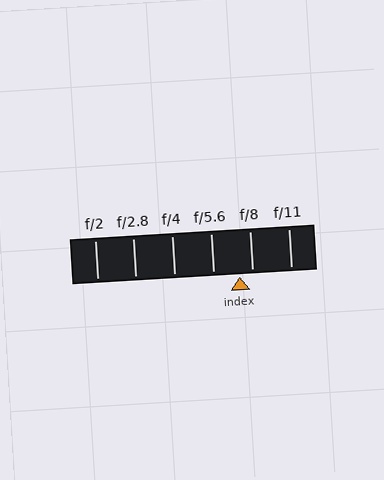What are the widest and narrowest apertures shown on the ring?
The widest aperture shown is f/2 and the narrowest is f/11.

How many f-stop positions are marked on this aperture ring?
There are 6 f-stop positions marked.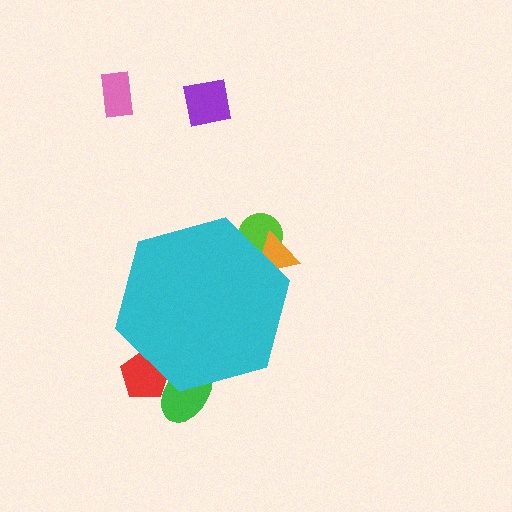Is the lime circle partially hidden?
Yes, the lime circle is partially hidden behind the cyan hexagon.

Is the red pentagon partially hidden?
Yes, the red pentagon is partially hidden behind the cyan hexagon.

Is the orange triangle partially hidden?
Yes, the orange triangle is partially hidden behind the cyan hexagon.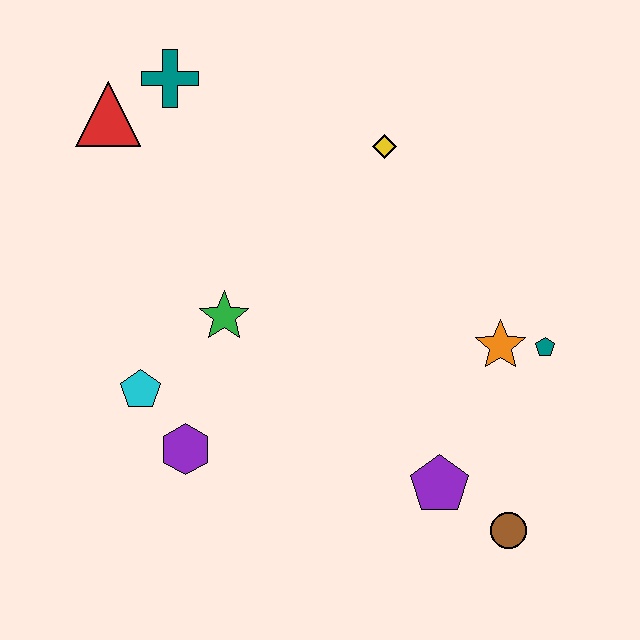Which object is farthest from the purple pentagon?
The red triangle is farthest from the purple pentagon.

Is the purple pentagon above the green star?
No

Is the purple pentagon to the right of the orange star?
No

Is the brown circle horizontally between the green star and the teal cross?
No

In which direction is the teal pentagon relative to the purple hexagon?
The teal pentagon is to the right of the purple hexagon.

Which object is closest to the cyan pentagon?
The purple hexagon is closest to the cyan pentagon.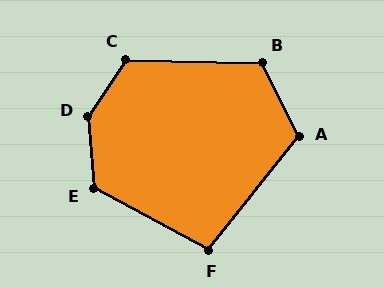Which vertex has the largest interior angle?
D, at approximately 142 degrees.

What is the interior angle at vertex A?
Approximately 115 degrees (obtuse).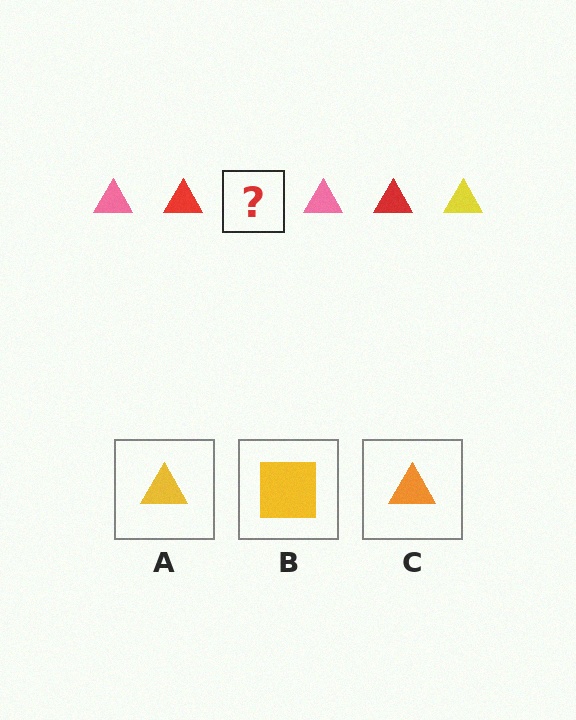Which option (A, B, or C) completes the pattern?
A.